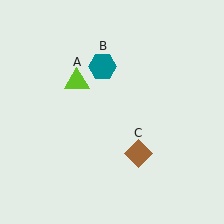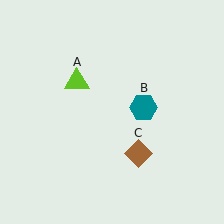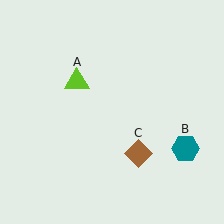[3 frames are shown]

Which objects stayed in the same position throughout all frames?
Lime triangle (object A) and brown diamond (object C) remained stationary.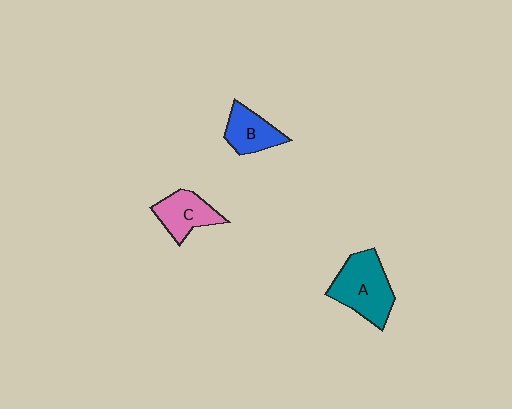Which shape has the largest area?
Shape A (teal).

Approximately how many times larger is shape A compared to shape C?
Approximately 1.5 times.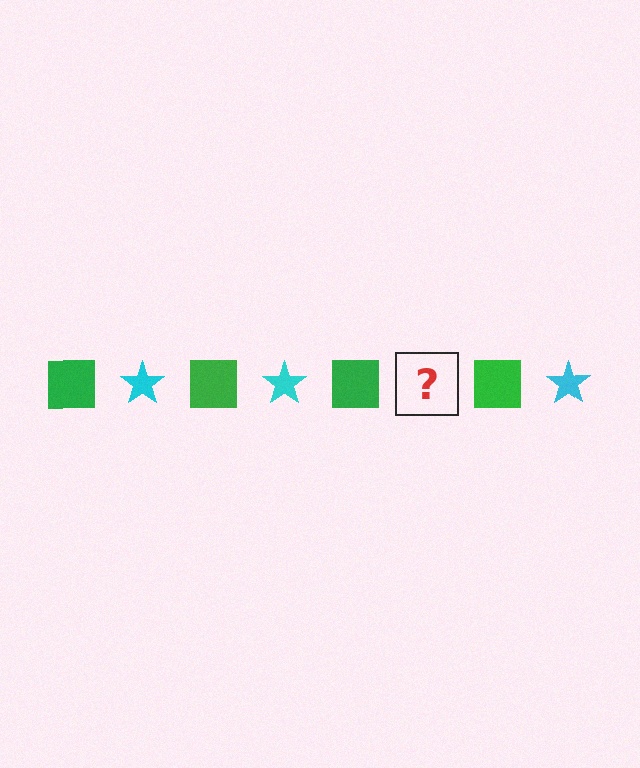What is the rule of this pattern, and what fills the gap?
The rule is that the pattern alternates between green square and cyan star. The gap should be filled with a cyan star.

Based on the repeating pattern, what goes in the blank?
The blank should be a cyan star.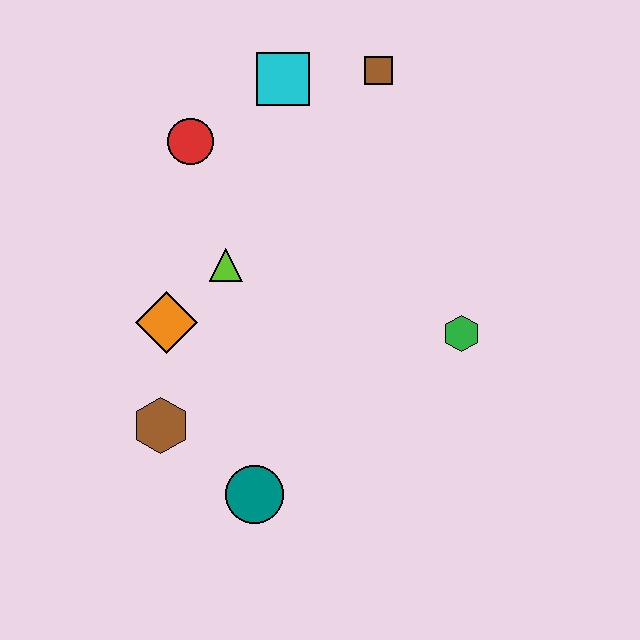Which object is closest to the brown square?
The cyan square is closest to the brown square.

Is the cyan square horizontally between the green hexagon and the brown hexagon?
Yes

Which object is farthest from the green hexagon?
The red circle is farthest from the green hexagon.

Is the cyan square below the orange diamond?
No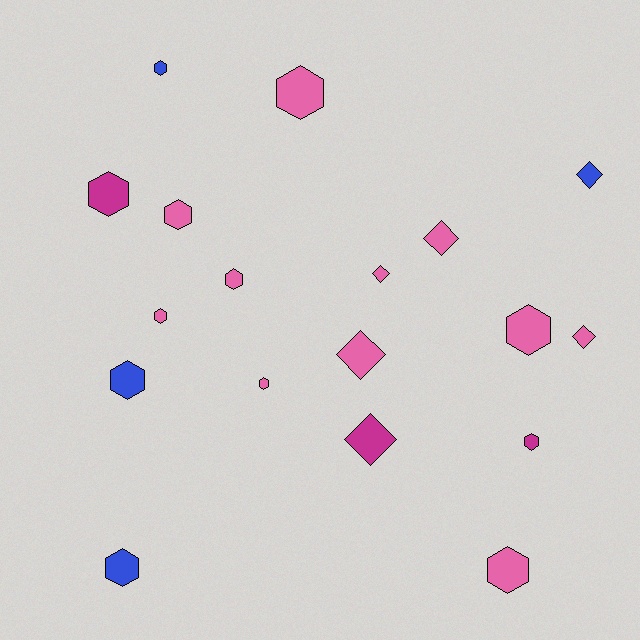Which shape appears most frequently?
Hexagon, with 12 objects.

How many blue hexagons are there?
There are 3 blue hexagons.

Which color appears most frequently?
Pink, with 11 objects.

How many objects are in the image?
There are 18 objects.